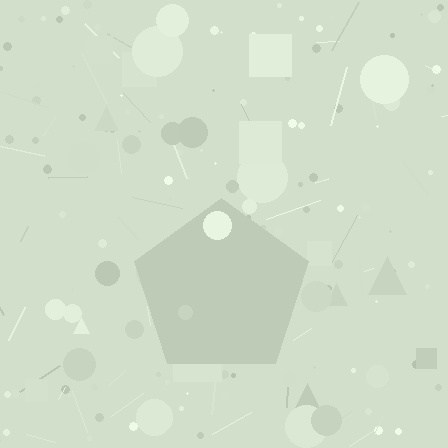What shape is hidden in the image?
A pentagon is hidden in the image.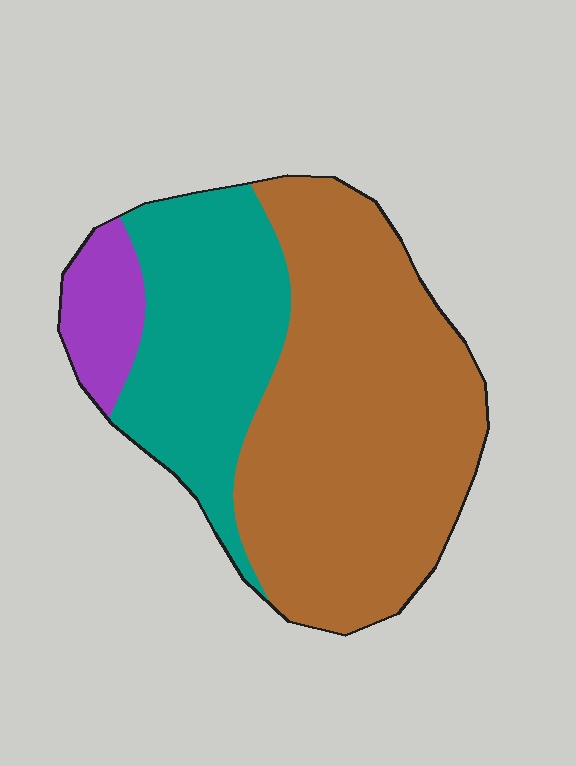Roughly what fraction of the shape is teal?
Teal covers about 30% of the shape.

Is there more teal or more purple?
Teal.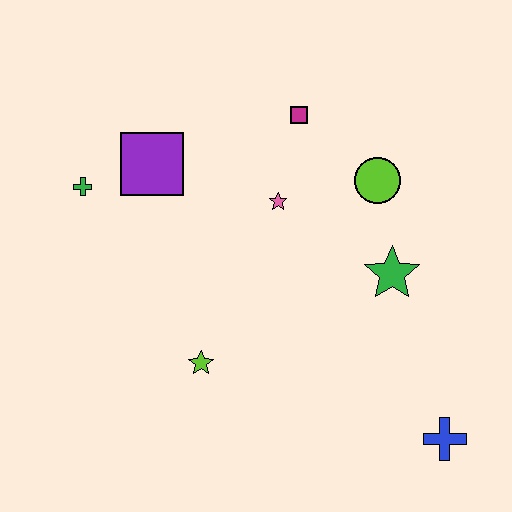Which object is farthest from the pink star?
The blue cross is farthest from the pink star.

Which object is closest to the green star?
The lime circle is closest to the green star.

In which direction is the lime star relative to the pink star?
The lime star is below the pink star.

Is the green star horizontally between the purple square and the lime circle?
No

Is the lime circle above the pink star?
Yes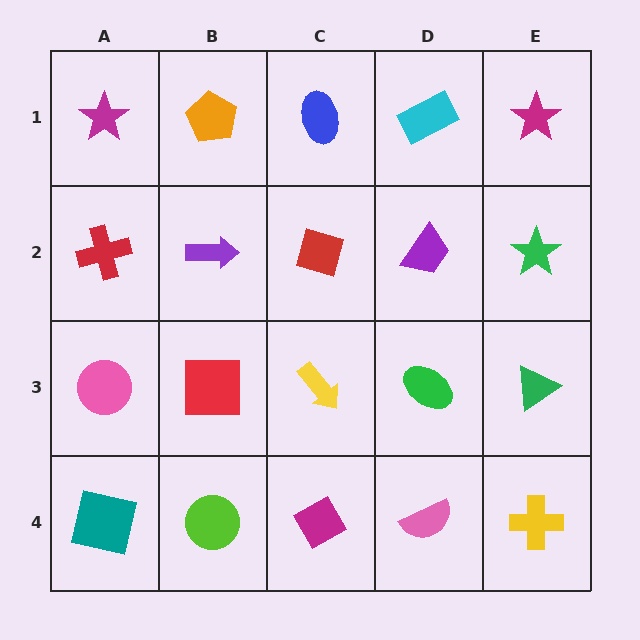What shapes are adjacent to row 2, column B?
An orange pentagon (row 1, column B), a red square (row 3, column B), a red cross (row 2, column A), a red diamond (row 2, column C).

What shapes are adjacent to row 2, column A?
A magenta star (row 1, column A), a pink circle (row 3, column A), a purple arrow (row 2, column B).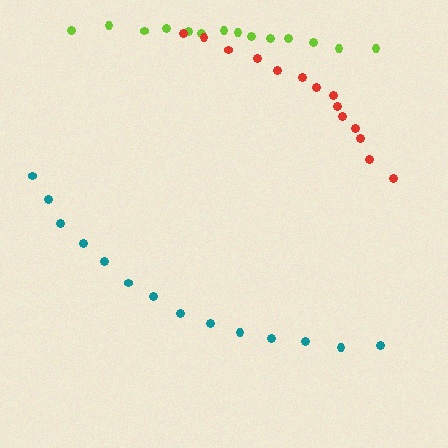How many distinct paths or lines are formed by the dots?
There are 3 distinct paths.